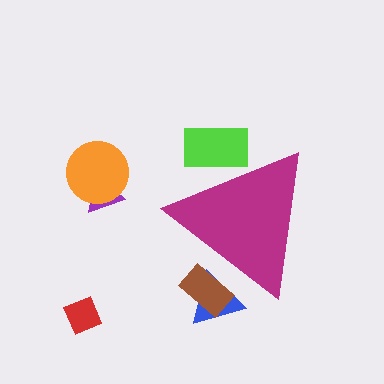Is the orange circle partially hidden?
No, the orange circle is fully visible.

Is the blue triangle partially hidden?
Yes, the blue triangle is partially hidden behind the magenta triangle.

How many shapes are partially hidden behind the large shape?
3 shapes are partially hidden.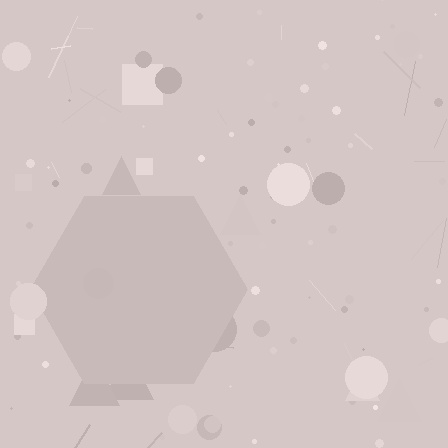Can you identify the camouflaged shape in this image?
The camouflaged shape is a hexagon.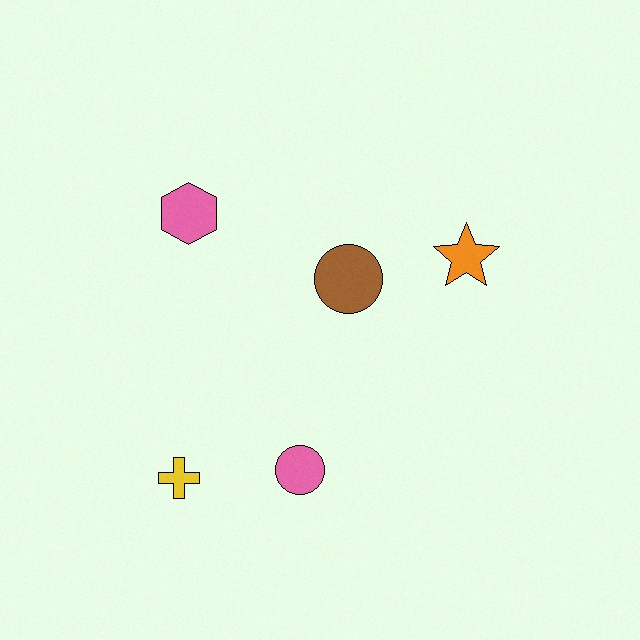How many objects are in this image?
There are 5 objects.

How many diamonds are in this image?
There are no diamonds.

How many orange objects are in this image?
There is 1 orange object.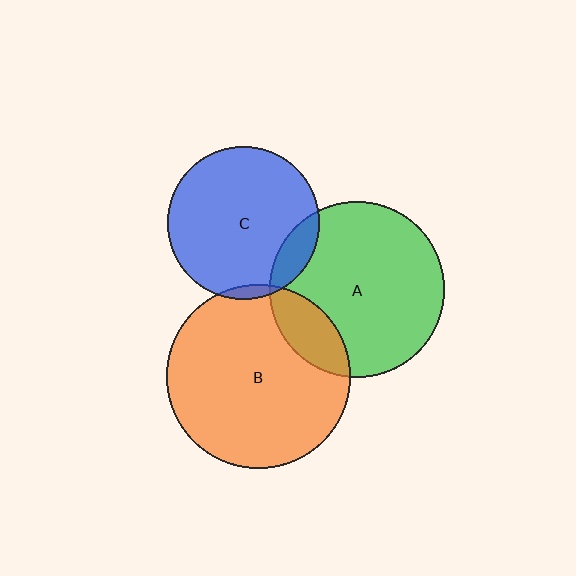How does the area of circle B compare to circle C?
Approximately 1.4 times.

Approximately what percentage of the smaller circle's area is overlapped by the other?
Approximately 15%.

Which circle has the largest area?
Circle B (orange).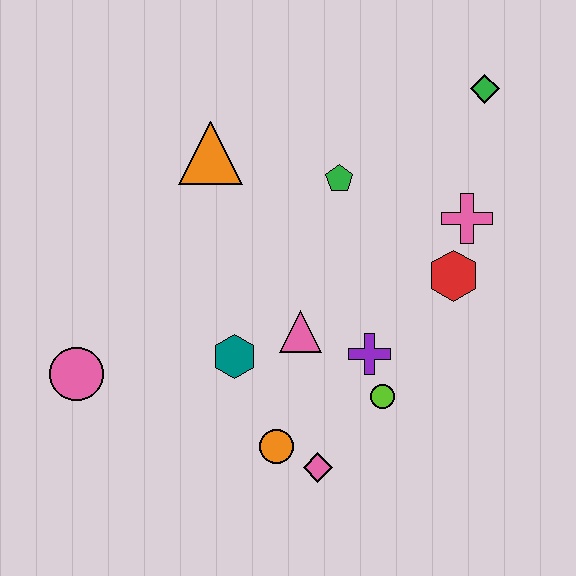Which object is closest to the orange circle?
The pink diamond is closest to the orange circle.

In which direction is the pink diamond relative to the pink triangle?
The pink diamond is below the pink triangle.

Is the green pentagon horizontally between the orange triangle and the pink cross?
Yes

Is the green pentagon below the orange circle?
No